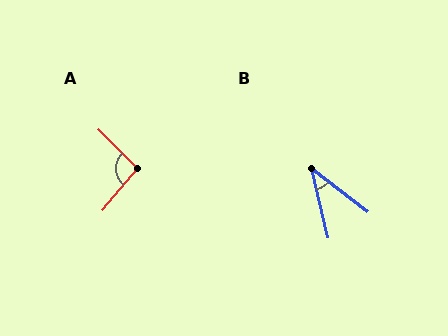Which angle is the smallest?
B, at approximately 38 degrees.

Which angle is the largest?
A, at approximately 95 degrees.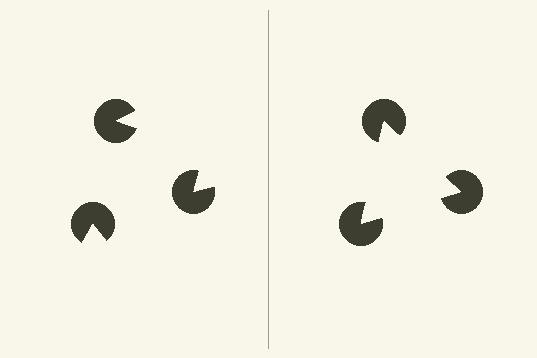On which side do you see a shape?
An illusory triangle appears on the right side. On the left side the wedge cuts are rotated, so no coherent shape forms.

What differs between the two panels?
The pac-man discs are positioned identically on both sides; only the wedge orientations differ. On the right they align to a triangle; on the left they are misaligned.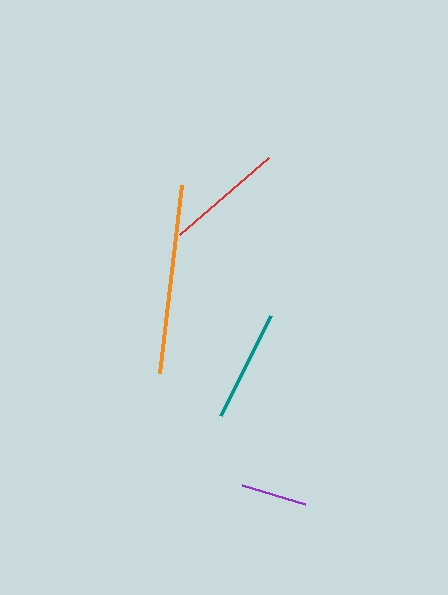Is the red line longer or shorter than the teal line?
The red line is longer than the teal line.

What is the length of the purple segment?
The purple segment is approximately 66 pixels long.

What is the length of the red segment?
The red segment is approximately 117 pixels long.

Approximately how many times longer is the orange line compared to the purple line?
The orange line is approximately 2.9 times the length of the purple line.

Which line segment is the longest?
The orange line is the longest at approximately 189 pixels.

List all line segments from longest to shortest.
From longest to shortest: orange, red, teal, purple.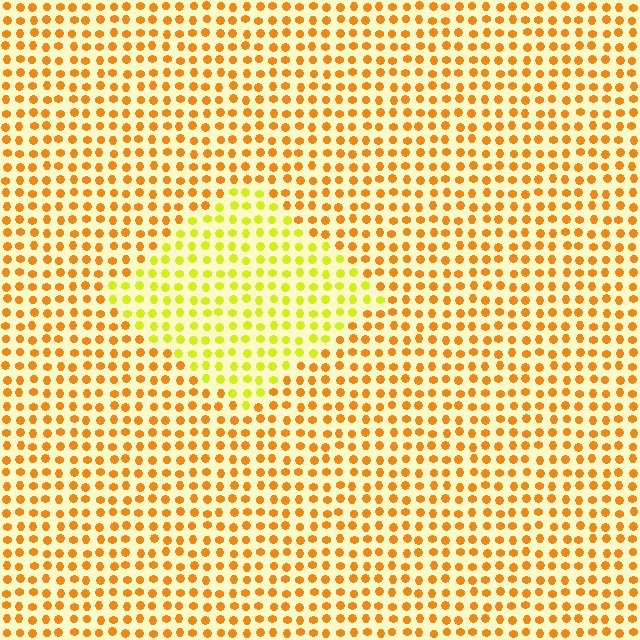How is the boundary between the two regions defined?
The boundary is defined purely by a slight shift in hue (about 38 degrees). Spacing, size, and orientation are identical on both sides.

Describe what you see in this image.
The image is filled with small orange elements in a uniform arrangement. A diamond-shaped region is visible where the elements are tinted to a slightly different hue, forming a subtle color boundary.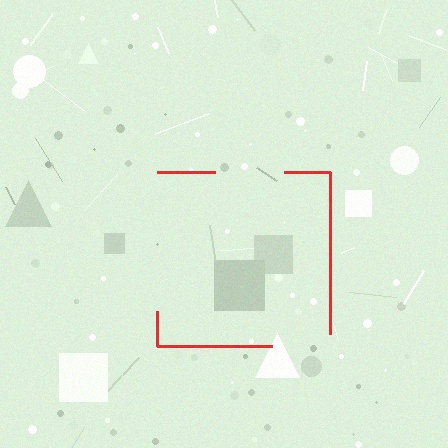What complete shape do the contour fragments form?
The contour fragments form a square.